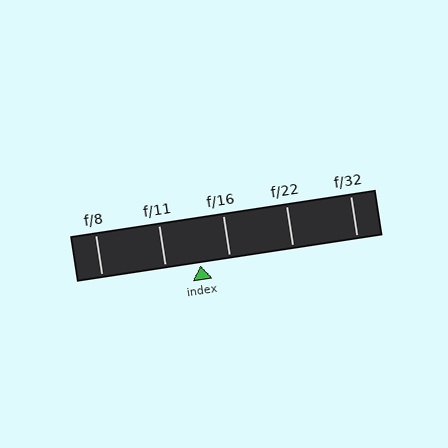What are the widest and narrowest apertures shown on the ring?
The widest aperture shown is f/8 and the narrowest is f/32.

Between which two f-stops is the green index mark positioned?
The index mark is between f/11 and f/16.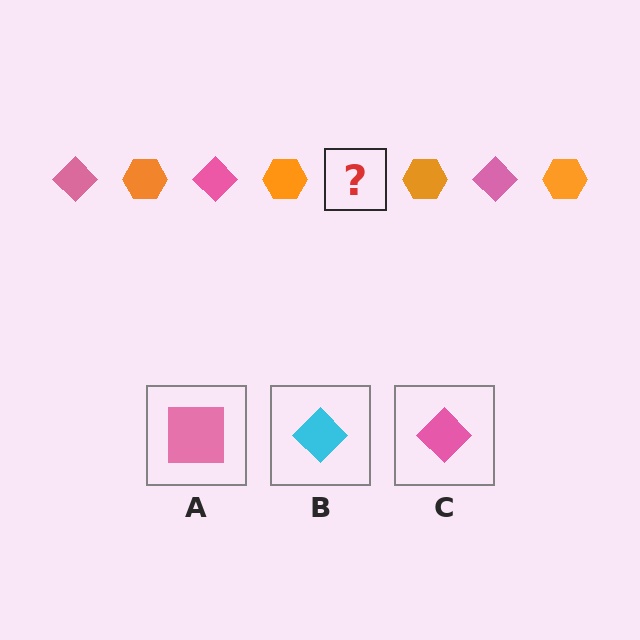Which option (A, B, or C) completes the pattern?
C.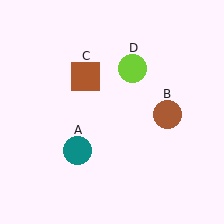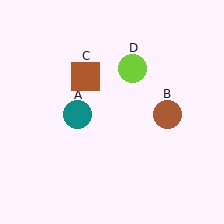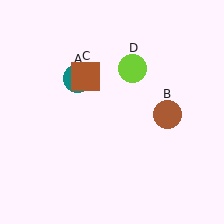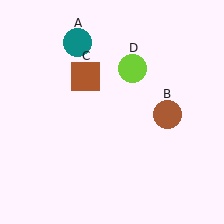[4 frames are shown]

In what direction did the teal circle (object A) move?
The teal circle (object A) moved up.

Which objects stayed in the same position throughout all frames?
Brown circle (object B) and brown square (object C) and lime circle (object D) remained stationary.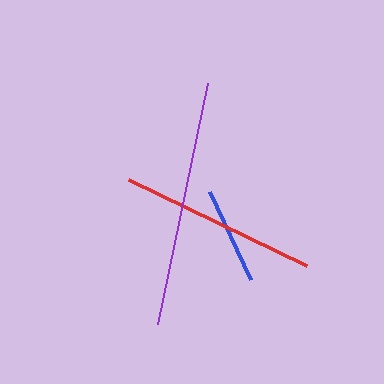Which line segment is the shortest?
The blue line is the shortest at approximately 97 pixels.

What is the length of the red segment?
The red segment is approximately 198 pixels long.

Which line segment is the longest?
The purple line is the longest at approximately 247 pixels.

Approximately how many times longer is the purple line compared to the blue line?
The purple line is approximately 2.6 times the length of the blue line.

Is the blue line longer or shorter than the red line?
The red line is longer than the blue line.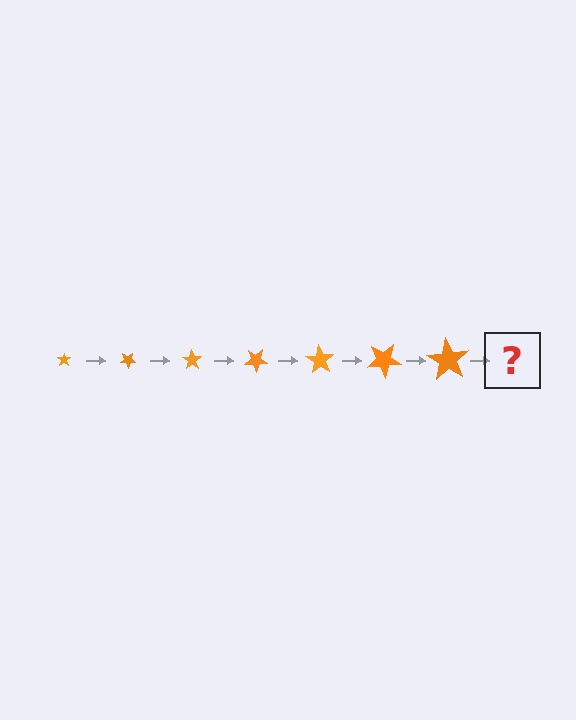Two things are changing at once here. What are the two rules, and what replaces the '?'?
The two rules are that the star grows larger each step and it rotates 35 degrees each step. The '?' should be a star, larger than the previous one and rotated 245 degrees from the start.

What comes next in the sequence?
The next element should be a star, larger than the previous one and rotated 245 degrees from the start.